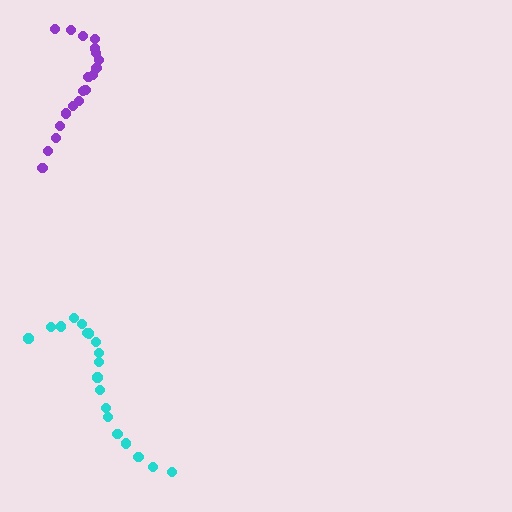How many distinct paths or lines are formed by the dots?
There are 2 distinct paths.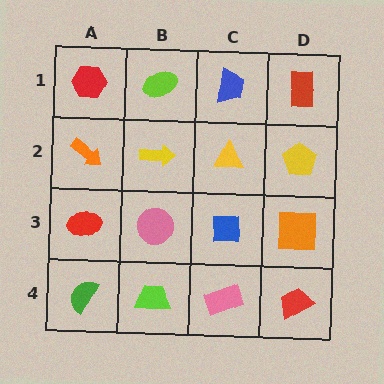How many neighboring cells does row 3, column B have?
4.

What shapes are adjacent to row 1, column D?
A yellow pentagon (row 2, column D), a blue trapezoid (row 1, column C).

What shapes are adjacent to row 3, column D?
A yellow pentagon (row 2, column D), a red trapezoid (row 4, column D), a blue square (row 3, column C).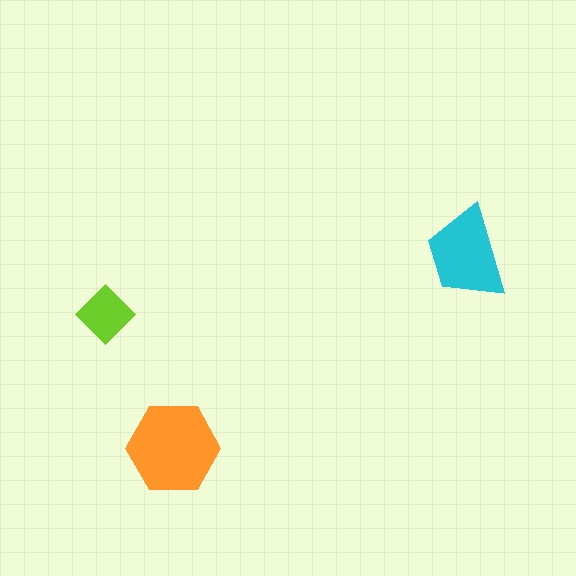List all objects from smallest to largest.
The lime diamond, the cyan trapezoid, the orange hexagon.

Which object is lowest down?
The orange hexagon is bottommost.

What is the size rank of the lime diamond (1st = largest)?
3rd.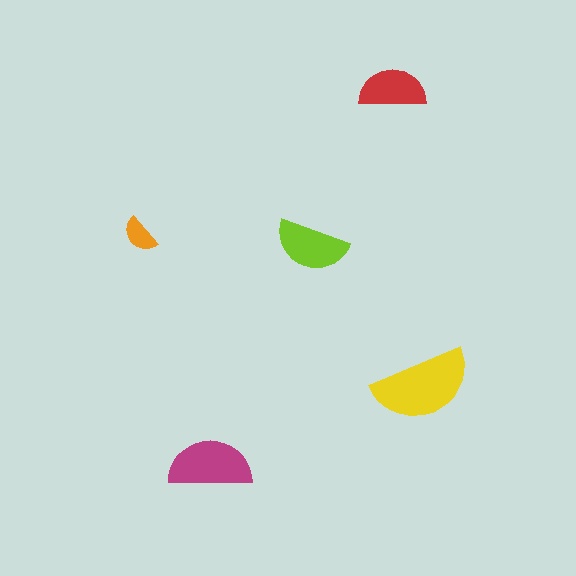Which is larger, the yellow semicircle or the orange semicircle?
The yellow one.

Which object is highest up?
The red semicircle is topmost.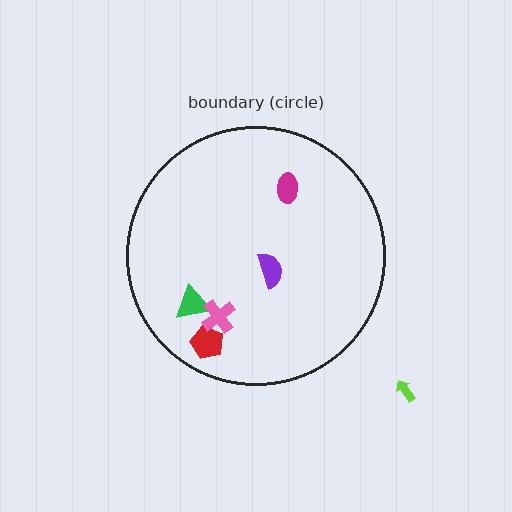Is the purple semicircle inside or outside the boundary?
Inside.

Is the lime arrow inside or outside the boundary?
Outside.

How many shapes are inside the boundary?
5 inside, 1 outside.